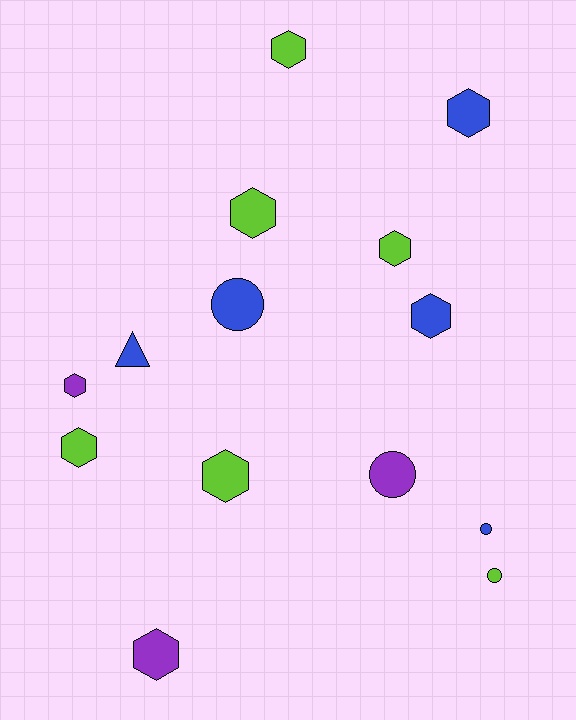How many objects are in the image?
There are 14 objects.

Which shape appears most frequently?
Hexagon, with 9 objects.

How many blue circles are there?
There are 2 blue circles.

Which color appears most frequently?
Lime, with 6 objects.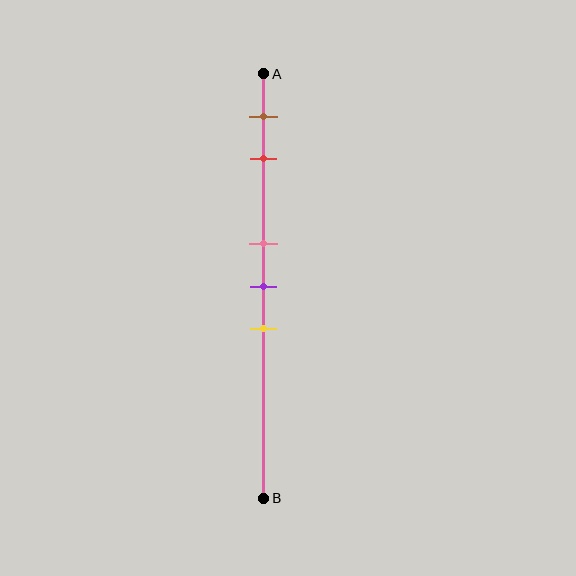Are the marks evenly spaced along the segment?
No, the marks are not evenly spaced.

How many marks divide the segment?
There are 5 marks dividing the segment.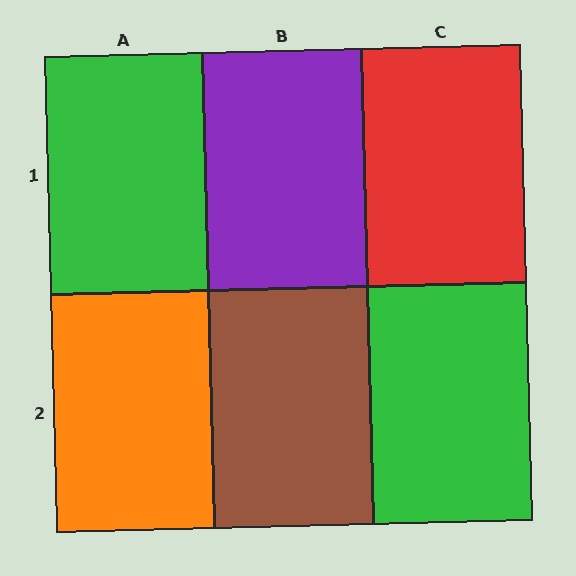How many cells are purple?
1 cell is purple.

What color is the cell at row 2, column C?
Green.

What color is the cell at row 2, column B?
Brown.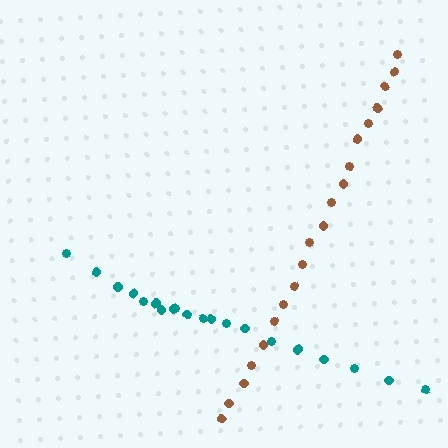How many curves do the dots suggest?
There are 2 distinct paths.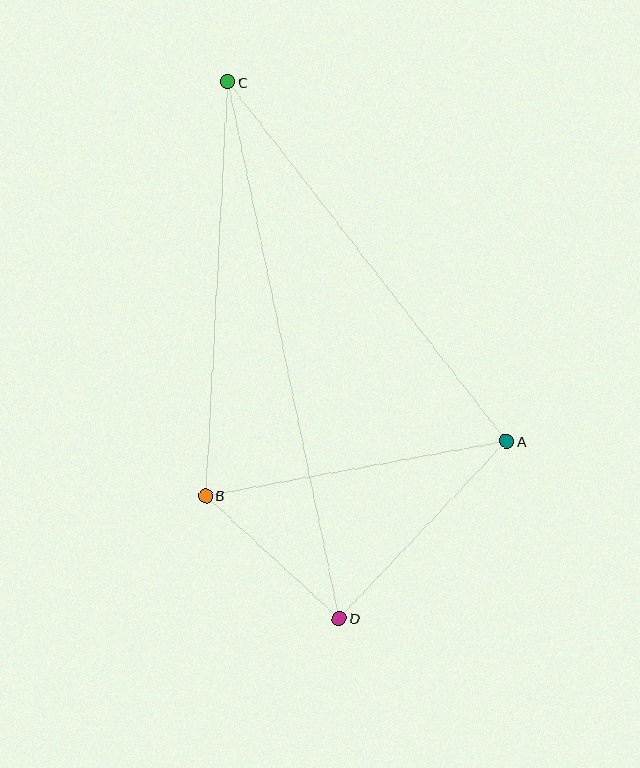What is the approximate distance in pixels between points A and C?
The distance between A and C is approximately 455 pixels.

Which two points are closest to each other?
Points B and D are closest to each other.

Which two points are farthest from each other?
Points C and D are farthest from each other.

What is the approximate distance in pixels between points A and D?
The distance between A and D is approximately 243 pixels.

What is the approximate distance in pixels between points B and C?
The distance between B and C is approximately 415 pixels.